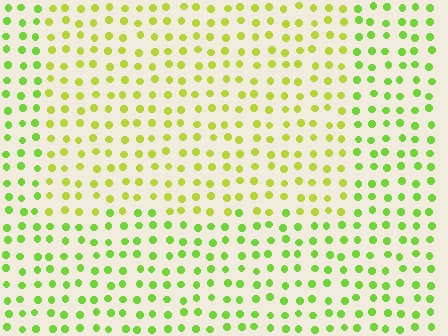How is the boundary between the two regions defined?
The boundary is defined purely by a slight shift in hue (about 27 degrees). Spacing, size, and orientation are identical on both sides.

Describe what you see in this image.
The image is filled with small lime elements in a uniform arrangement. A rectangle-shaped region is visible where the elements are tinted to a slightly different hue, forming a subtle color boundary.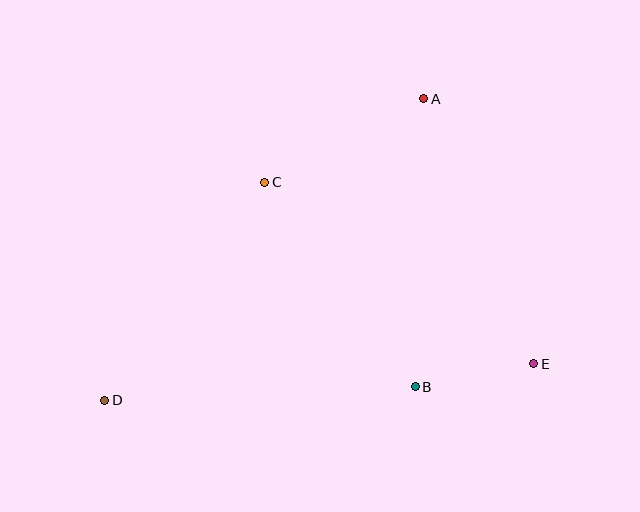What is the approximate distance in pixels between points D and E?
The distance between D and E is approximately 431 pixels.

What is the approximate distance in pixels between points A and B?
The distance between A and B is approximately 288 pixels.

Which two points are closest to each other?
Points B and E are closest to each other.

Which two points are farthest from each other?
Points A and D are farthest from each other.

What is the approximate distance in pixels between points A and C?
The distance between A and C is approximately 180 pixels.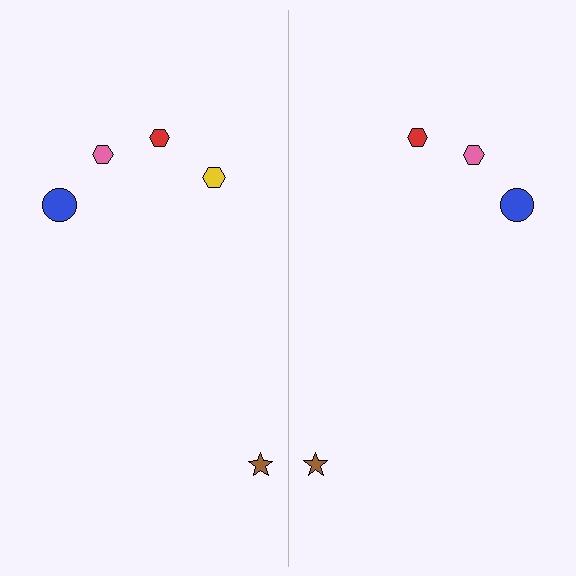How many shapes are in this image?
There are 9 shapes in this image.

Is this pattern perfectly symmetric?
No, the pattern is not perfectly symmetric. A yellow hexagon is missing from the right side.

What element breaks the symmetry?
A yellow hexagon is missing from the right side.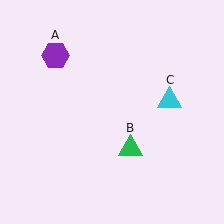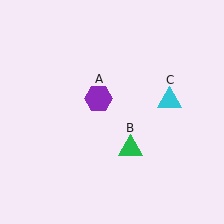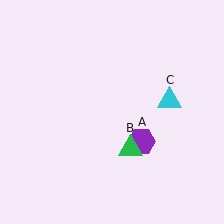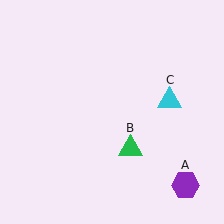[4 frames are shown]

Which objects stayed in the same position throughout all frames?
Green triangle (object B) and cyan triangle (object C) remained stationary.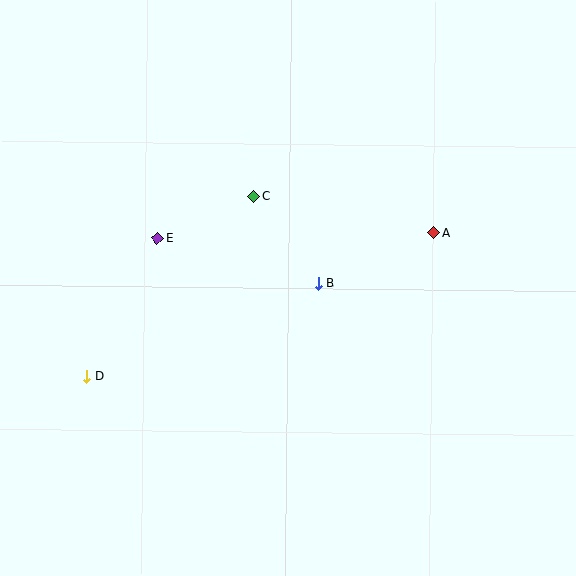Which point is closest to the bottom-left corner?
Point D is closest to the bottom-left corner.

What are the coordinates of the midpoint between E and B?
The midpoint between E and B is at (238, 261).